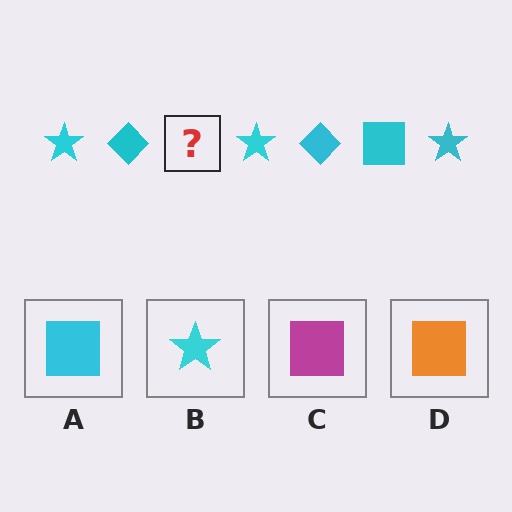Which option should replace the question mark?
Option A.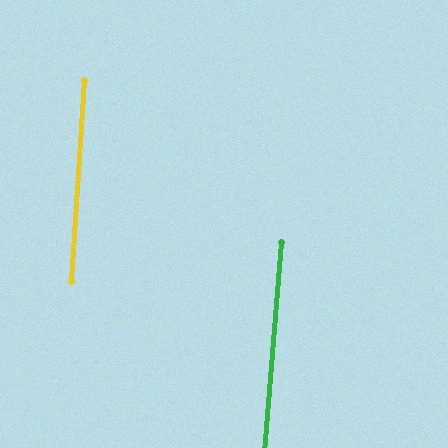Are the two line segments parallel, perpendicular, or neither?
Parallel — their directions differ by only 0.9°.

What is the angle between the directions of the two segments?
Approximately 1 degree.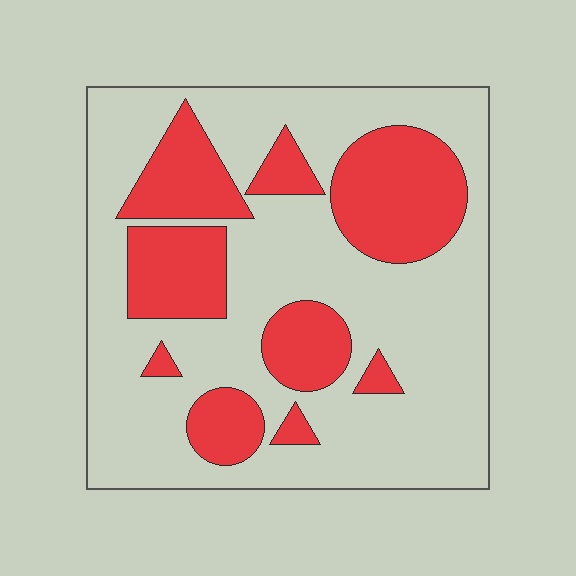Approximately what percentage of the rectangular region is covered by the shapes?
Approximately 30%.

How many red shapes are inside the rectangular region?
9.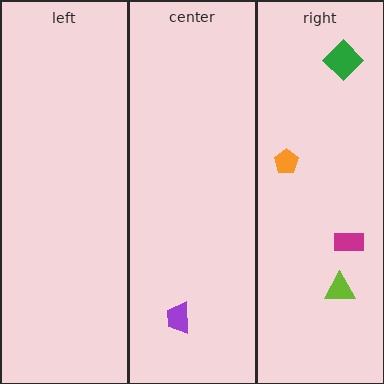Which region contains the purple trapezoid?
The center region.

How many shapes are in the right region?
4.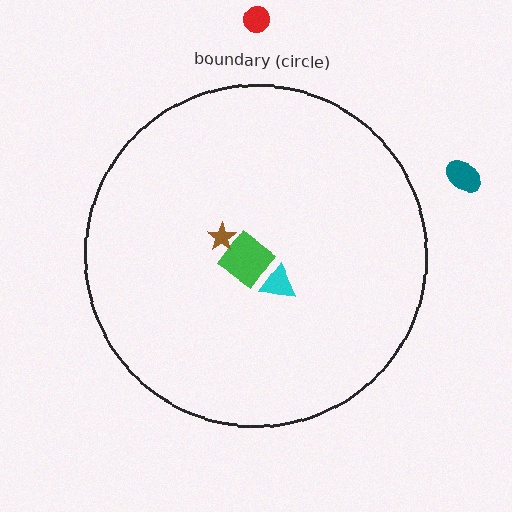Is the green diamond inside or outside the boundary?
Inside.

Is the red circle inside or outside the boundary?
Outside.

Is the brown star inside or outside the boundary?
Inside.